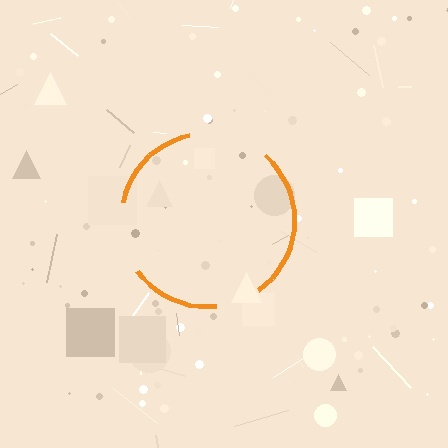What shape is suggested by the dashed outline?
The dashed outline suggests a circle.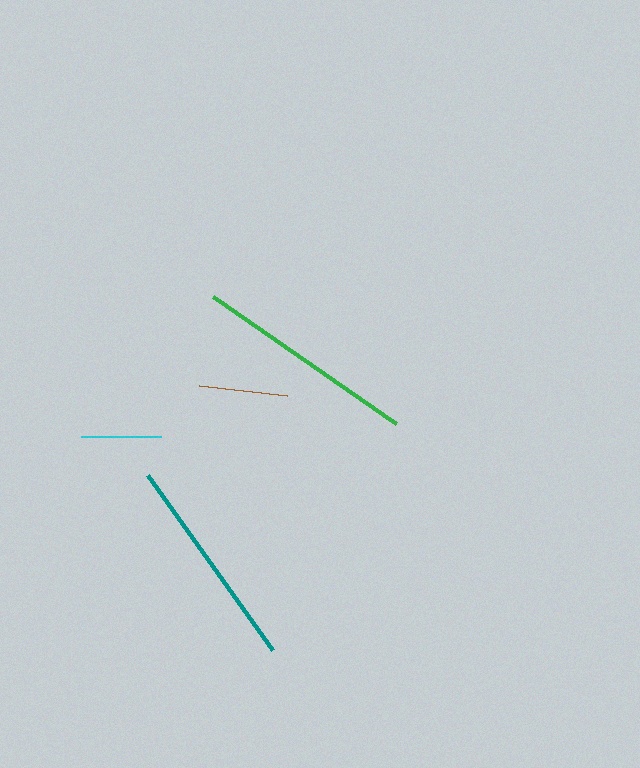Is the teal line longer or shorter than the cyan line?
The teal line is longer than the cyan line.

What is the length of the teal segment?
The teal segment is approximately 215 pixels long.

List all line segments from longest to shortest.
From longest to shortest: green, teal, brown, cyan.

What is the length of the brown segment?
The brown segment is approximately 89 pixels long.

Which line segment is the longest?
The green line is the longest at approximately 223 pixels.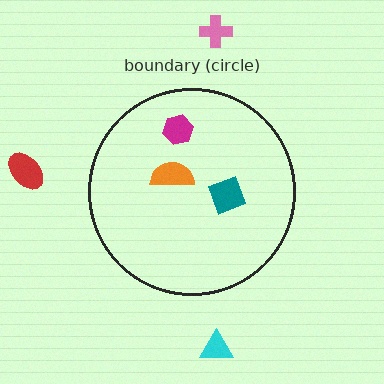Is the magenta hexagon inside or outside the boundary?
Inside.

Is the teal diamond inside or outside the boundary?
Inside.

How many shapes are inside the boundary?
3 inside, 3 outside.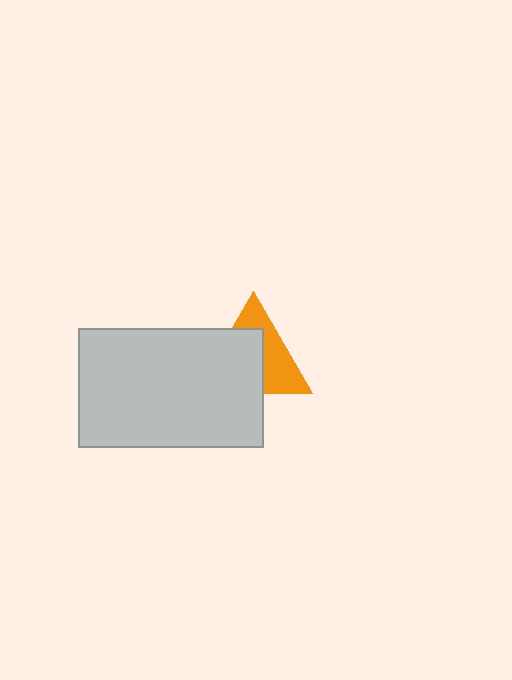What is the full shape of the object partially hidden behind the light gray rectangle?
The partially hidden object is an orange triangle.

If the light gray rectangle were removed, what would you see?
You would see the complete orange triangle.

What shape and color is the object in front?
The object in front is a light gray rectangle.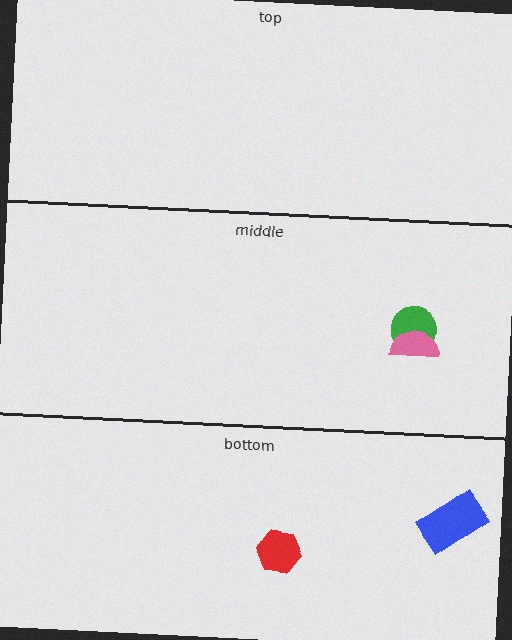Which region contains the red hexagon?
The bottom region.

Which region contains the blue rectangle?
The bottom region.